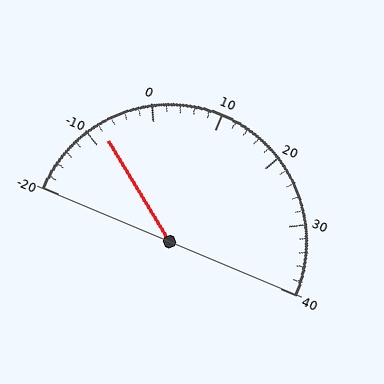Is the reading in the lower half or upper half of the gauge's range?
The reading is in the lower half of the range (-20 to 40).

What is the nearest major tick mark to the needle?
The nearest major tick mark is -10.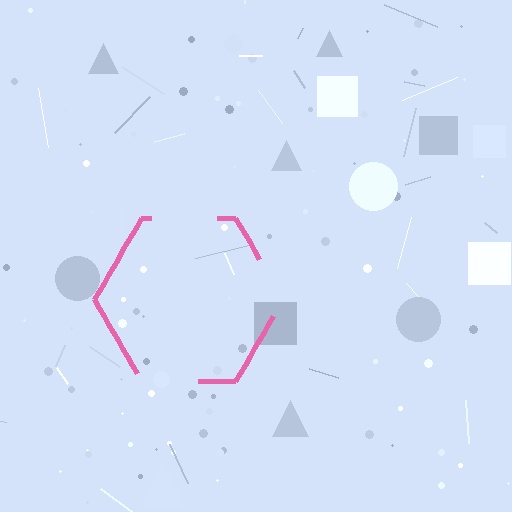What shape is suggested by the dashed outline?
The dashed outline suggests a hexagon.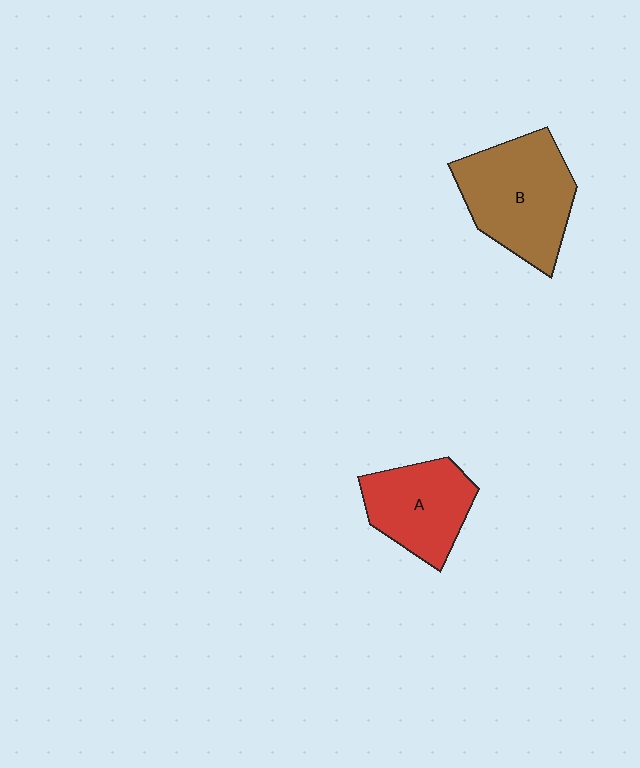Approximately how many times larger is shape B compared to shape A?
Approximately 1.3 times.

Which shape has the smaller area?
Shape A (red).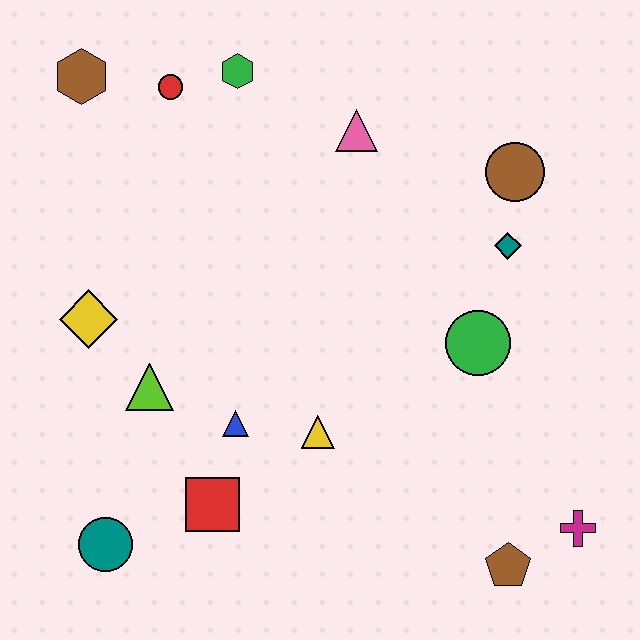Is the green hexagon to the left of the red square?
No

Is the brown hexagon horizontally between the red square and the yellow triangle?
No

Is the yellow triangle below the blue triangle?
Yes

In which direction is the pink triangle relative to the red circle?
The pink triangle is to the right of the red circle.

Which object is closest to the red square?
The blue triangle is closest to the red square.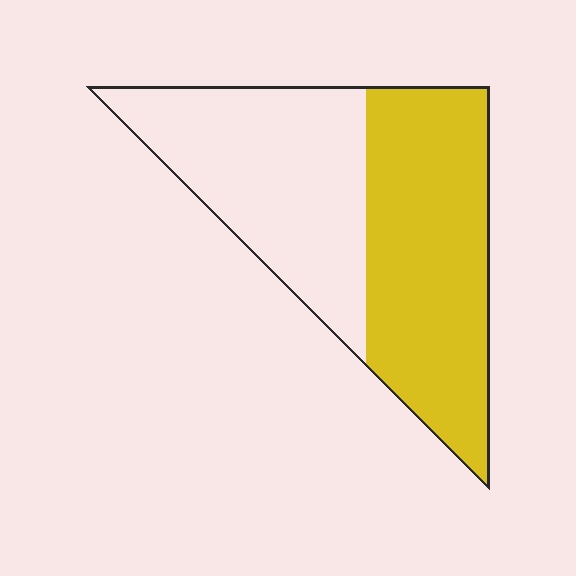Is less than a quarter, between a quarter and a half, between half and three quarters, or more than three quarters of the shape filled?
Between half and three quarters.